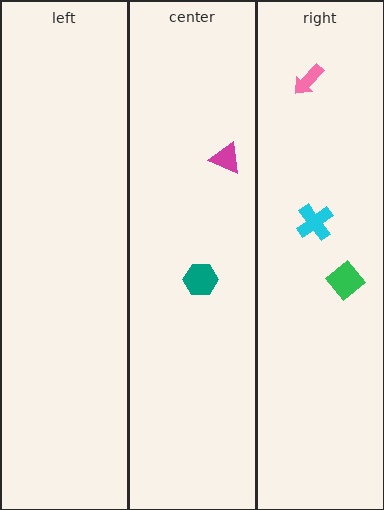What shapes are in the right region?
The pink arrow, the green diamond, the cyan cross.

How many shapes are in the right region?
3.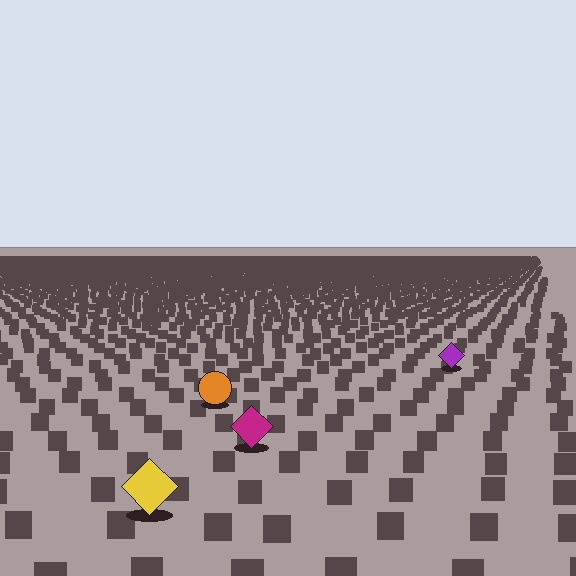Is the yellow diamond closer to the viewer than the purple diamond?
Yes. The yellow diamond is closer — you can tell from the texture gradient: the ground texture is coarser near it.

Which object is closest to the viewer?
The yellow diamond is closest. The texture marks near it are larger and more spread out.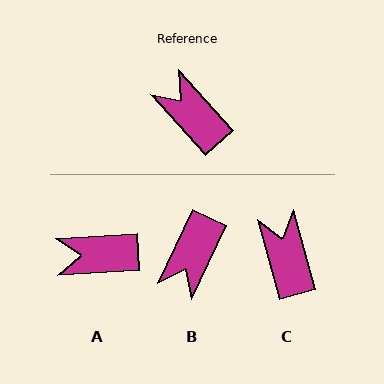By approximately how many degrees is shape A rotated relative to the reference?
Approximately 52 degrees counter-clockwise.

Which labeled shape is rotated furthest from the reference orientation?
B, about 113 degrees away.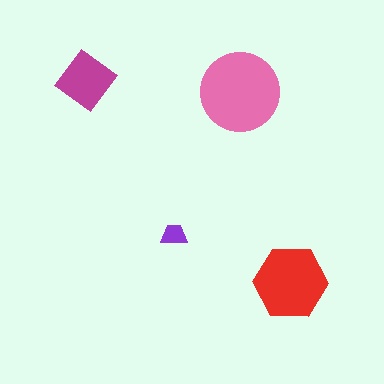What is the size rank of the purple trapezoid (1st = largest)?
4th.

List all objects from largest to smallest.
The pink circle, the red hexagon, the magenta diamond, the purple trapezoid.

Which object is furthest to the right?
The red hexagon is rightmost.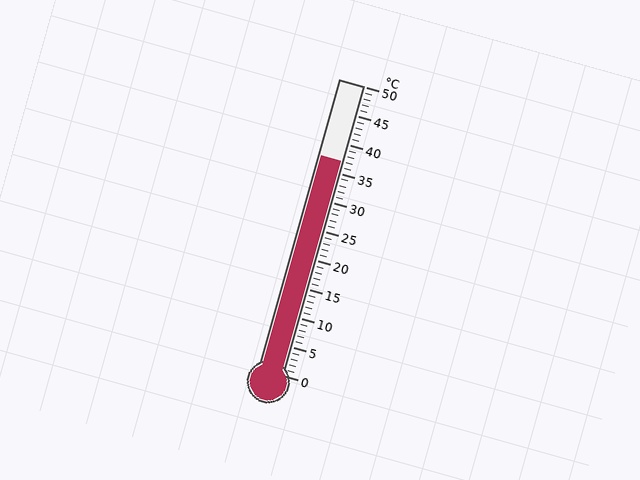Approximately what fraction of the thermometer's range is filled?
The thermometer is filled to approximately 75% of its range.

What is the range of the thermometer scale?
The thermometer scale ranges from 0°C to 50°C.